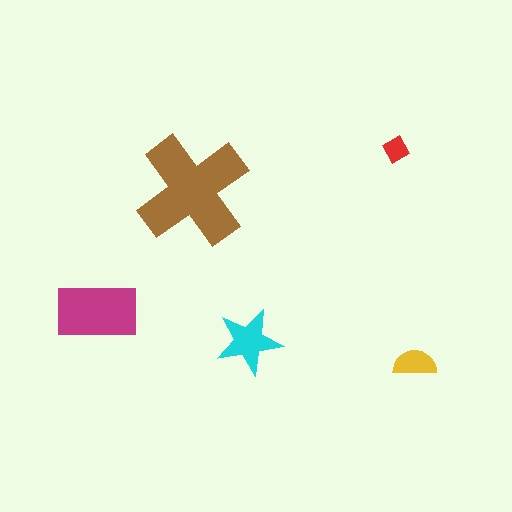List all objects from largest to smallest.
The brown cross, the magenta rectangle, the cyan star, the yellow semicircle, the red diamond.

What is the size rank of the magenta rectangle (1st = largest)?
2nd.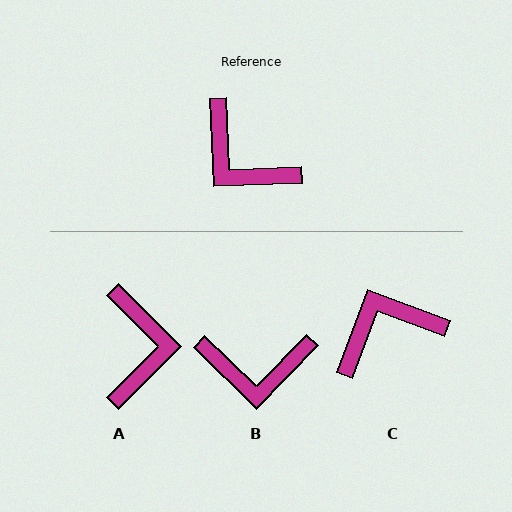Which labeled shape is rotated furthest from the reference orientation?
A, about 132 degrees away.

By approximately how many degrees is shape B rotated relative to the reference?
Approximately 43 degrees counter-clockwise.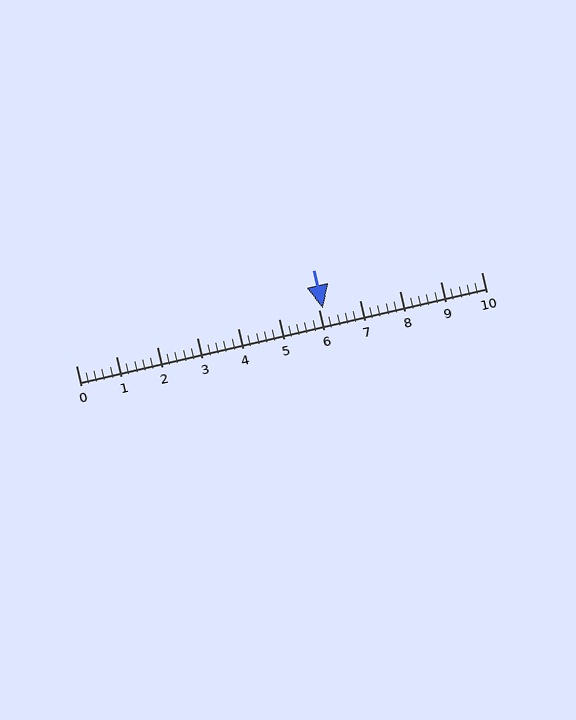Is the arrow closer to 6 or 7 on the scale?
The arrow is closer to 6.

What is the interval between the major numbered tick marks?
The major tick marks are spaced 1 units apart.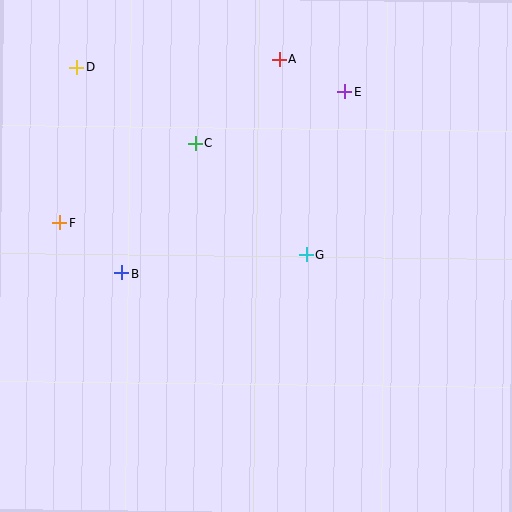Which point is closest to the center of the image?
Point G at (306, 254) is closest to the center.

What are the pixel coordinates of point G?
Point G is at (306, 254).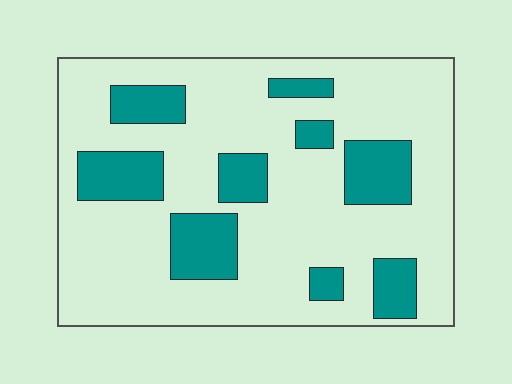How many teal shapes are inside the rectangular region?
9.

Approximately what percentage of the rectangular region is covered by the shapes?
Approximately 25%.